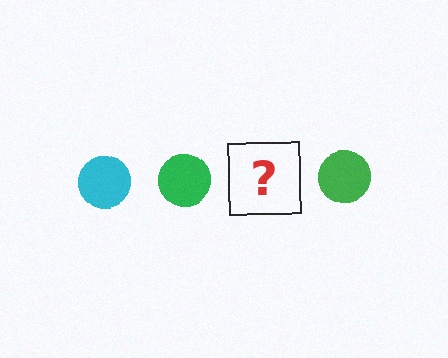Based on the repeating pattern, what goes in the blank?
The blank should be a cyan circle.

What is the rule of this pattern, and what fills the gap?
The rule is that the pattern cycles through cyan, green circles. The gap should be filled with a cyan circle.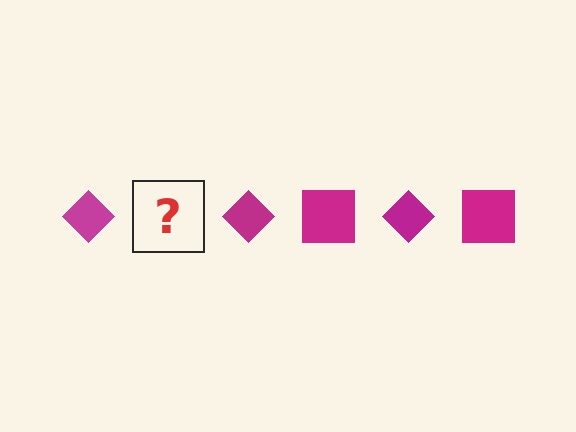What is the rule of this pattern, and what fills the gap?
The rule is that the pattern cycles through diamond, square shapes in magenta. The gap should be filled with a magenta square.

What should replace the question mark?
The question mark should be replaced with a magenta square.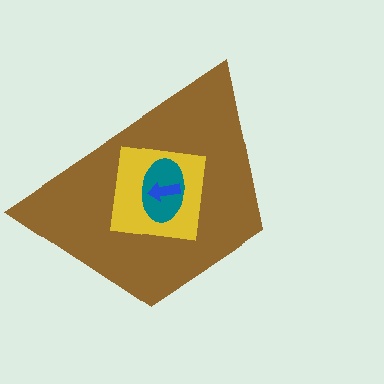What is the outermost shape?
The brown trapezoid.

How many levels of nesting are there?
4.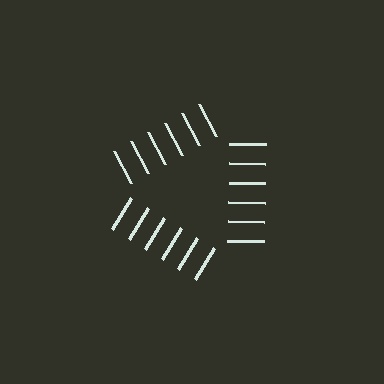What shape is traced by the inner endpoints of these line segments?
An illusory triangle — the line segments terminate on its edges but no continuous stroke is drawn.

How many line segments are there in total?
18 — 6 along each of the 3 edges.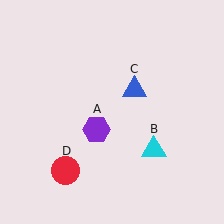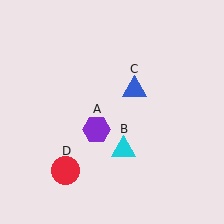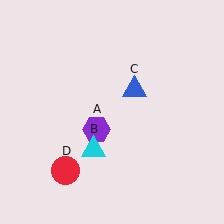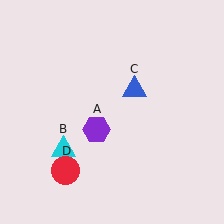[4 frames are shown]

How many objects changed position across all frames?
1 object changed position: cyan triangle (object B).